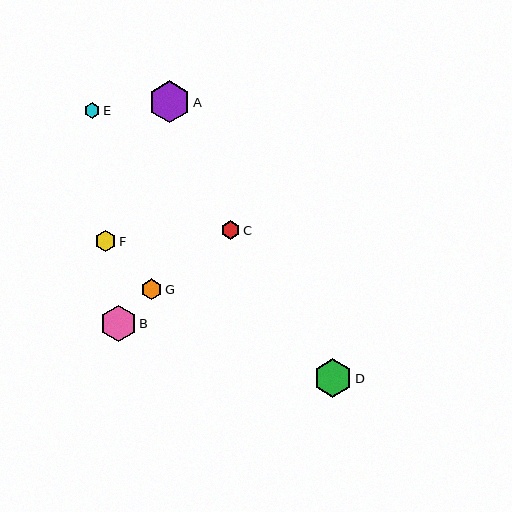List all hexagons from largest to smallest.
From largest to smallest: A, D, B, G, F, C, E.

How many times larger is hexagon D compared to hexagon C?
Hexagon D is approximately 2.1 times the size of hexagon C.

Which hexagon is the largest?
Hexagon A is the largest with a size of approximately 42 pixels.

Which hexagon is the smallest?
Hexagon E is the smallest with a size of approximately 16 pixels.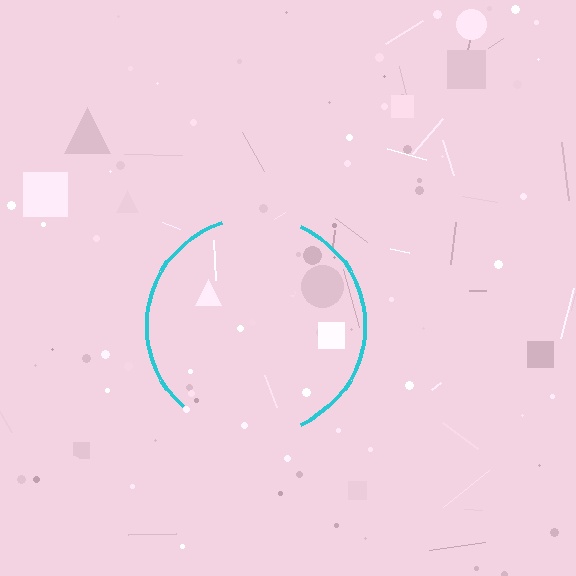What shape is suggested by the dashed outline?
The dashed outline suggests a circle.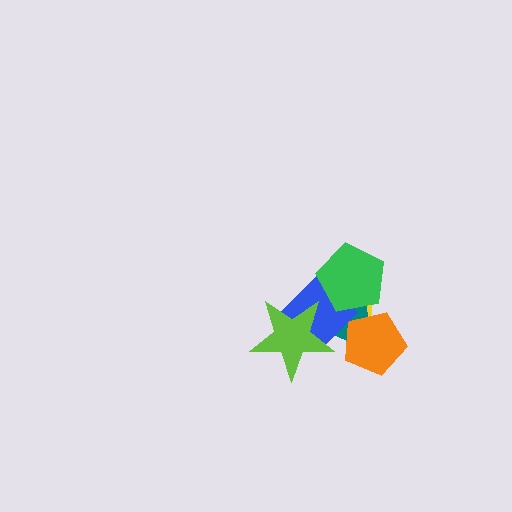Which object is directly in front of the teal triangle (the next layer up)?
The orange pentagon is directly in front of the teal triangle.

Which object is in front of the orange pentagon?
The blue diamond is in front of the orange pentagon.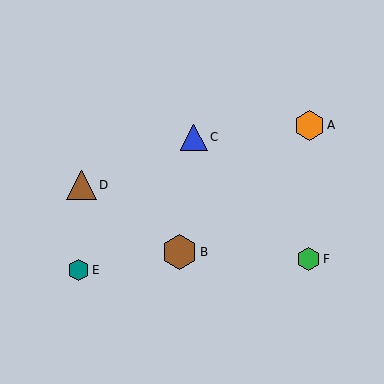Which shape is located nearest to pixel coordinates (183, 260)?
The brown hexagon (labeled B) at (179, 252) is nearest to that location.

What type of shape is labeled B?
Shape B is a brown hexagon.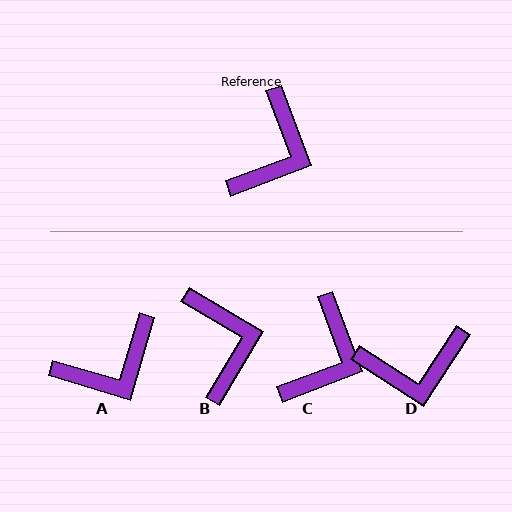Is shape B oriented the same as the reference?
No, it is off by about 39 degrees.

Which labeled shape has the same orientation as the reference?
C.